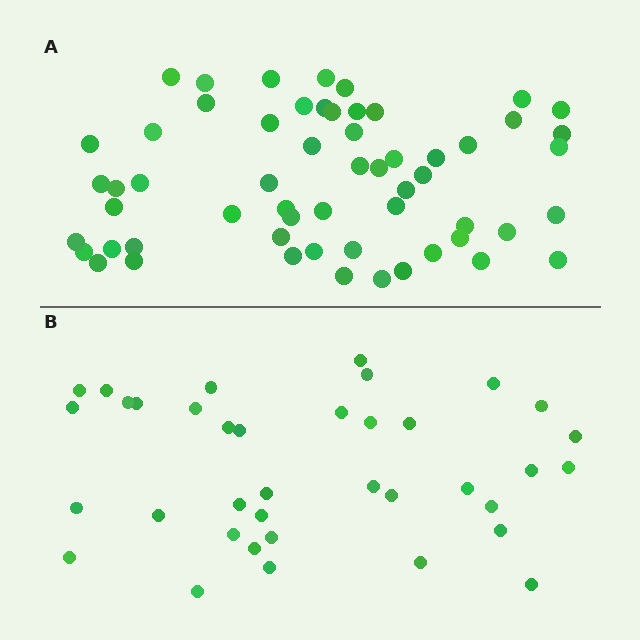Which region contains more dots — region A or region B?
Region A (the top region) has more dots.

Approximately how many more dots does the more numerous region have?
Region A has approximately 20 more dots than region B.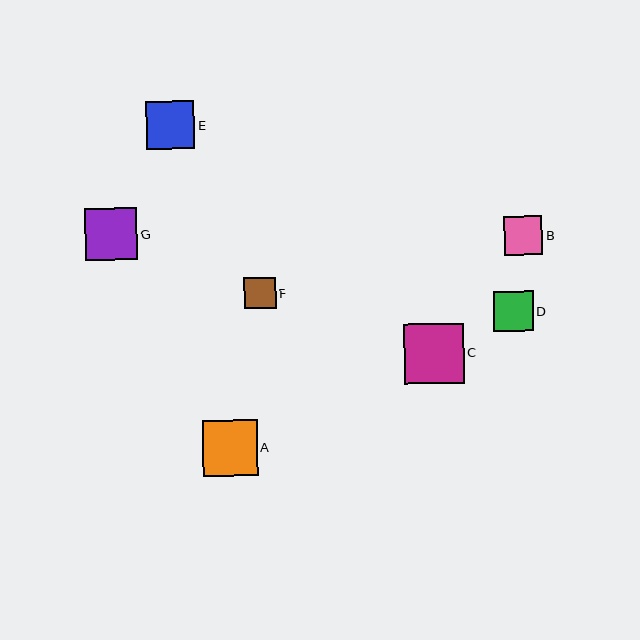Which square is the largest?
Square C is the largest with a size of approximately 60 pixels.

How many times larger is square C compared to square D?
Square C is approximately 1.5 times the size of square D.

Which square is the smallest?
Square F is the smallest with a size of approximately 31 pixels.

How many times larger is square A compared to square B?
Square A is approximately 1.4 times the size of square B.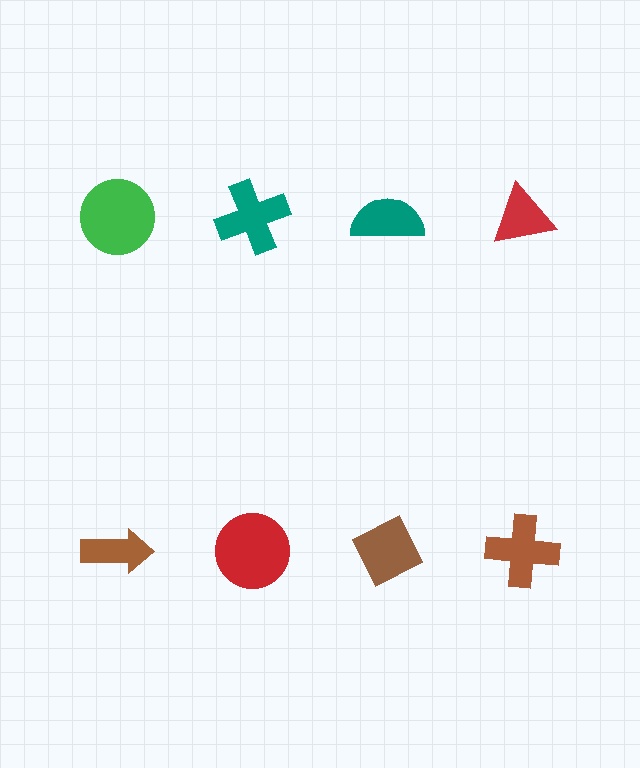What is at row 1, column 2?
A teal cross.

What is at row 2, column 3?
A brown diamond.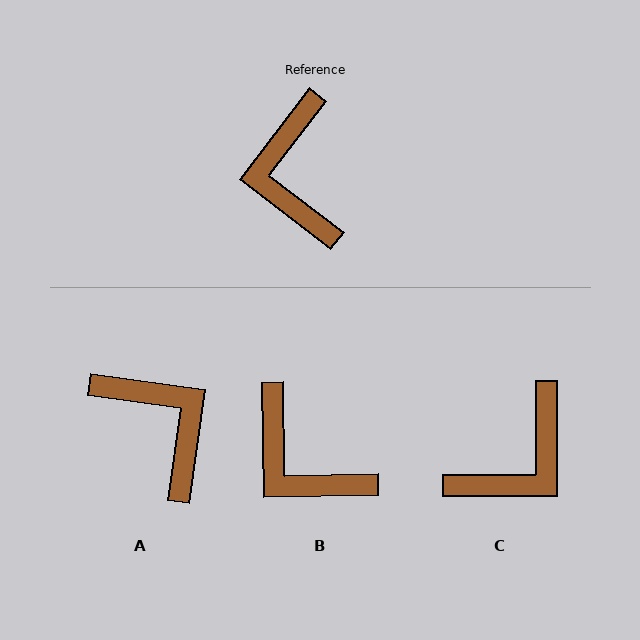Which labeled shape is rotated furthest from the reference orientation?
A, about 150 degrees away.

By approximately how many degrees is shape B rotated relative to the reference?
Approximately 39 degrees counter-clockwise.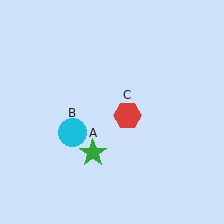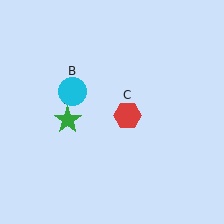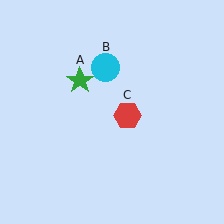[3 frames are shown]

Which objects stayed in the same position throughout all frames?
Red hexagon (object C) remained stationary.